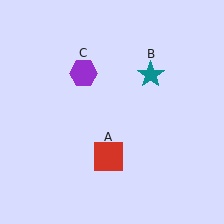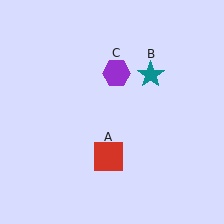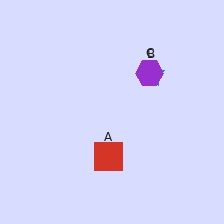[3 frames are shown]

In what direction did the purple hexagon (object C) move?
The purple hexagon (object C) moved right.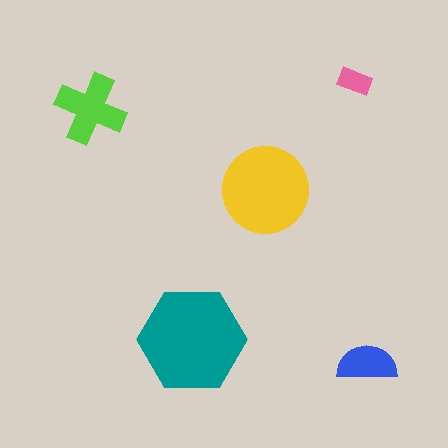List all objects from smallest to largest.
The pink rectangle, the blue semicircle, the lime cross, the yellow circle, the teal hexagon.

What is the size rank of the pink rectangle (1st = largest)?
5th.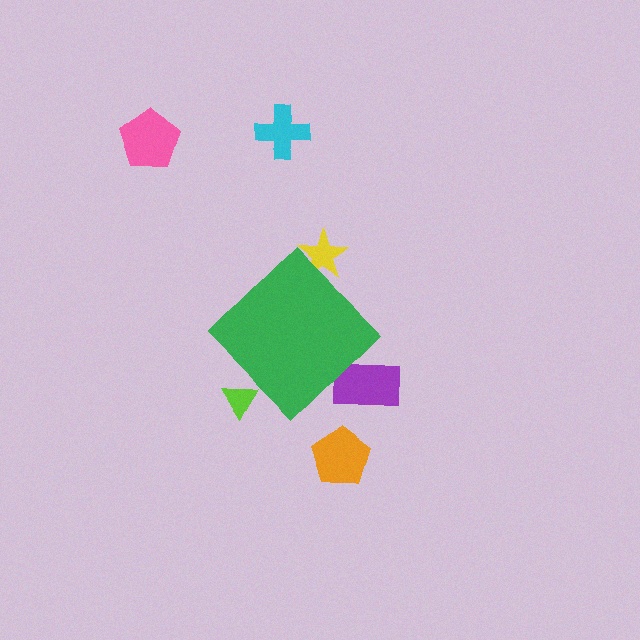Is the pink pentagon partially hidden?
No, the pink pentagon is fully visible.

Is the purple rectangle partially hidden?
Yes, the purple rectangle is partially hidden behind the green diamond.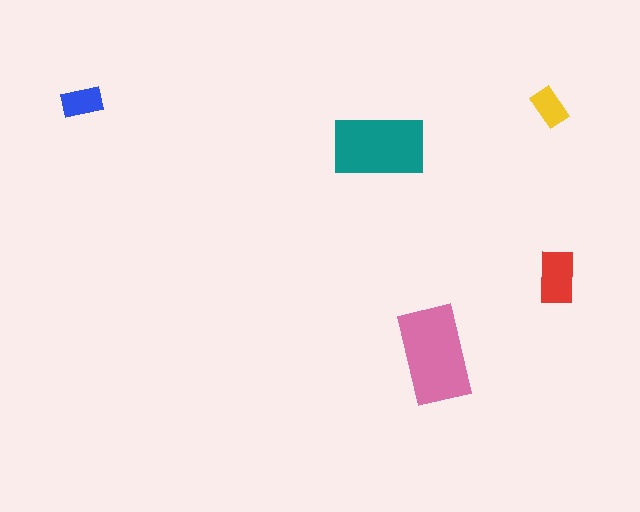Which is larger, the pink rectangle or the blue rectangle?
The pink one.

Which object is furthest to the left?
The blue rectangle is leftmost.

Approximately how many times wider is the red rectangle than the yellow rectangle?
About 1.5 times wider.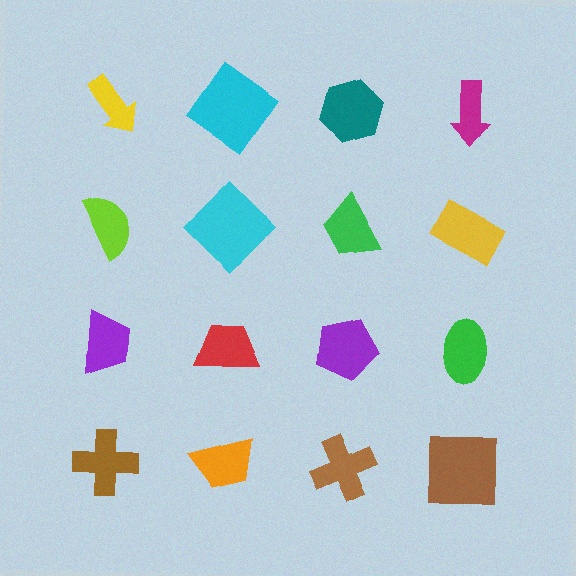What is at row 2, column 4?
A yellow rectangle.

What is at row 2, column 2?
A cyan diamond.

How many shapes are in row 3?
4 shapes.